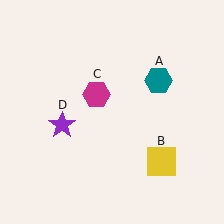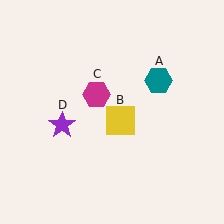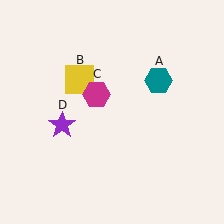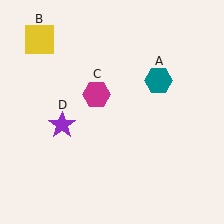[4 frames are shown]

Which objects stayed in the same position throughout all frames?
Teal hexagon (object A) and magenta hexagon (object C) and purple star (object D) remained stationary.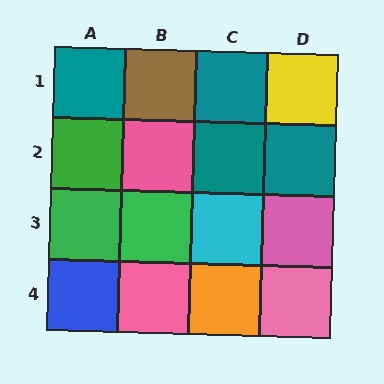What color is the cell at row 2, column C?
Teal.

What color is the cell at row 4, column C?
Orange.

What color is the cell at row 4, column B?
Pink.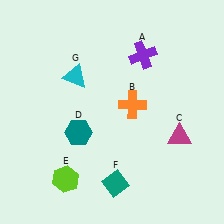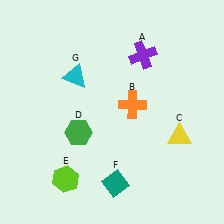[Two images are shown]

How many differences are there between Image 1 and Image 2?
There are 2 differences between the two images.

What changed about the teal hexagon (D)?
In Image 1, D is teal. In Image 2, it changed to green.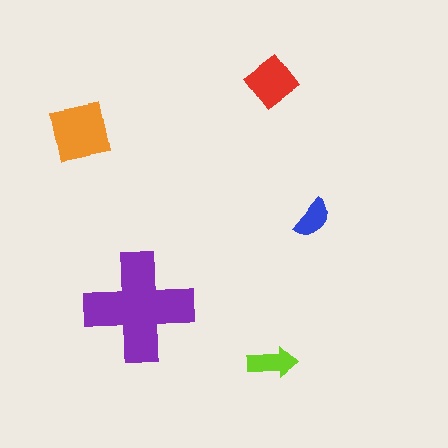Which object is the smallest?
The blue semicircle.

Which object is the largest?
The purple cross.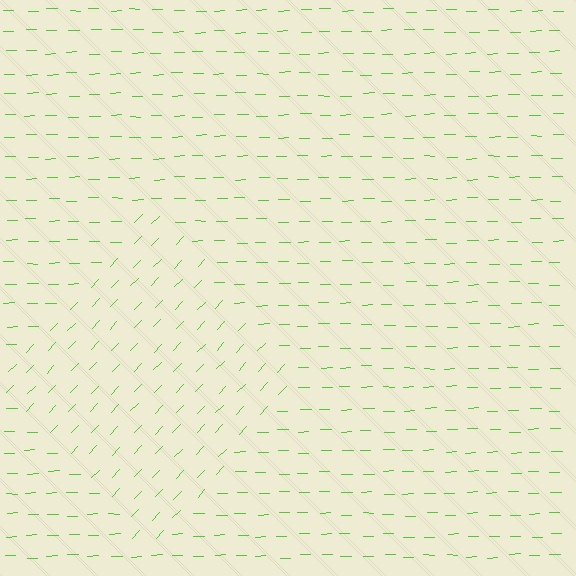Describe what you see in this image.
The image is filled with small lime line segments. A diamond region in the image has lines oriented differently from the surrounding lines, creating a visible texture boundary.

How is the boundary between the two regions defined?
The boundary is defined purely by a change in line orientation (approximately 45 degrees difference). All lines are the same color and thickness.